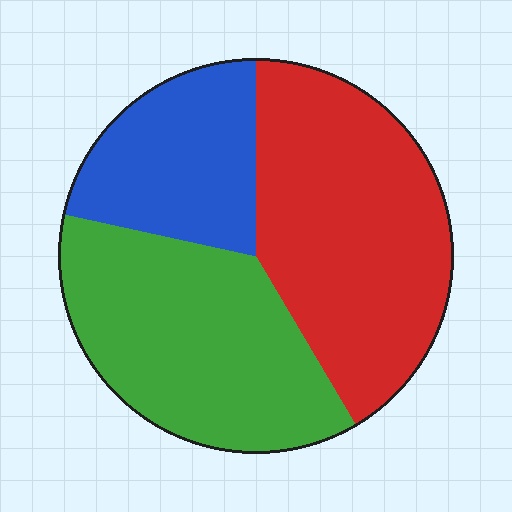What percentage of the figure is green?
Green covers roughly 35% of the figure.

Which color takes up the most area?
Red, at roughly 40%.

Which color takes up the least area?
Blue, at roughly 20%.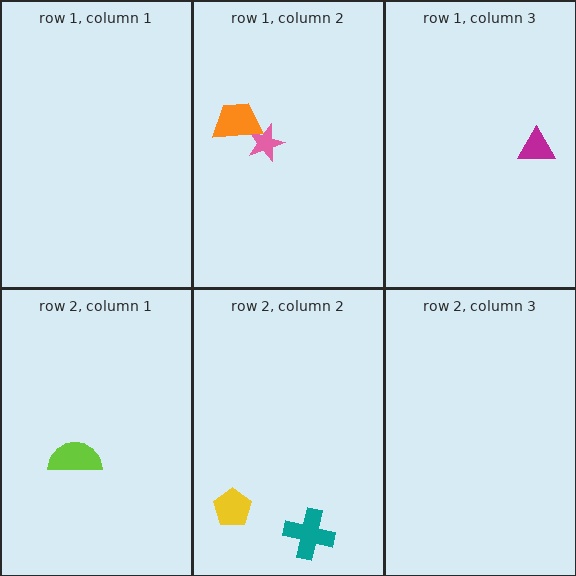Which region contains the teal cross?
The row 2, column 2 region.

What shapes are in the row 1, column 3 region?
The magenta triangle.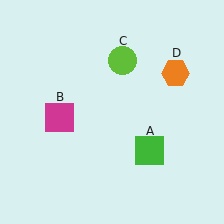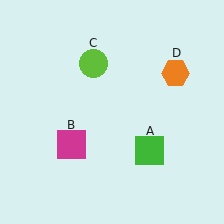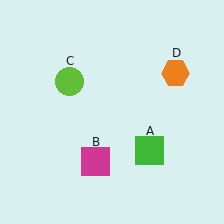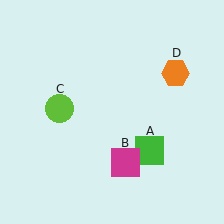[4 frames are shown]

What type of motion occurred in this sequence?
The magenta square (object B), lime circle (object C) rotated counterclockwise around the center of the scene.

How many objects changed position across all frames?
2 objects changed position: magenta square (object B), lime circle (object C).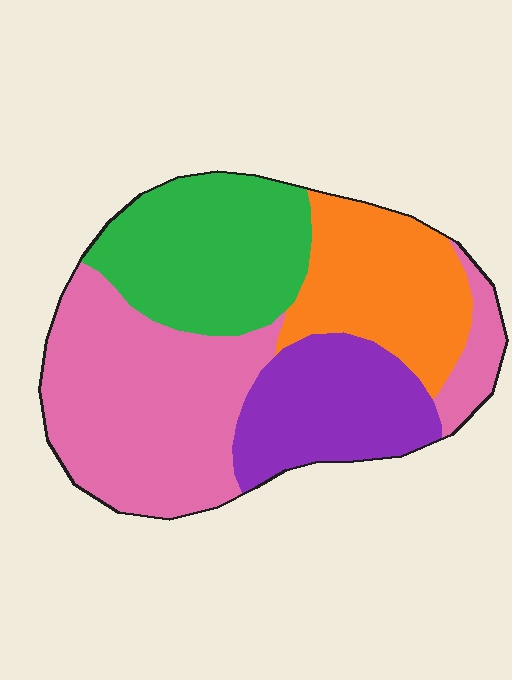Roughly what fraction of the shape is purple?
Purple covers around 20% of the shape.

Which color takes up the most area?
Pink, at roughly 40%.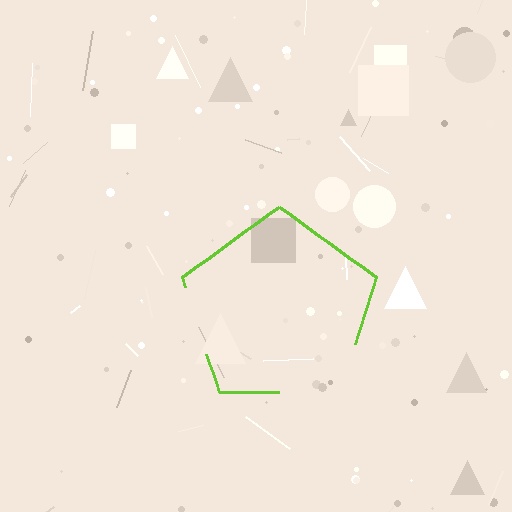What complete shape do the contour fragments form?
The contour fragments form a pentagon.